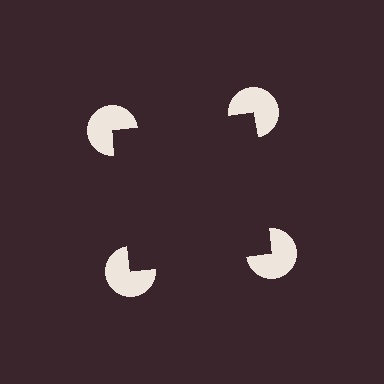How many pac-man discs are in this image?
There are 4 — one at each vertex of the illusory square.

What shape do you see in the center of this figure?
An illusory square — its edges are inferred from the aligned wedge cuts in the pac-man discs, not physically drawn.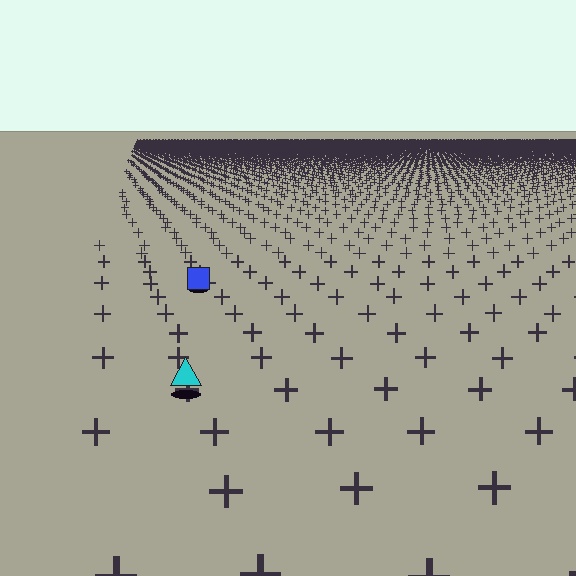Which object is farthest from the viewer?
The blue square is farthest from the viewer. It appears smaller and the ground texture around it is denser.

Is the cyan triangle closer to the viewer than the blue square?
Yes. The cyan triangle is closer — you can tell from the texture gradient: the ground texture is coarser near it.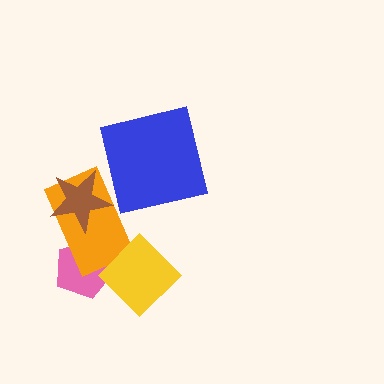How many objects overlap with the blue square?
0 objects overlap with the blue square.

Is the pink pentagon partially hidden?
Yes, it is partially covered by another shape.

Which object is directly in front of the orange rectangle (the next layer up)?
The brown star is directly in front of the orange rectangle.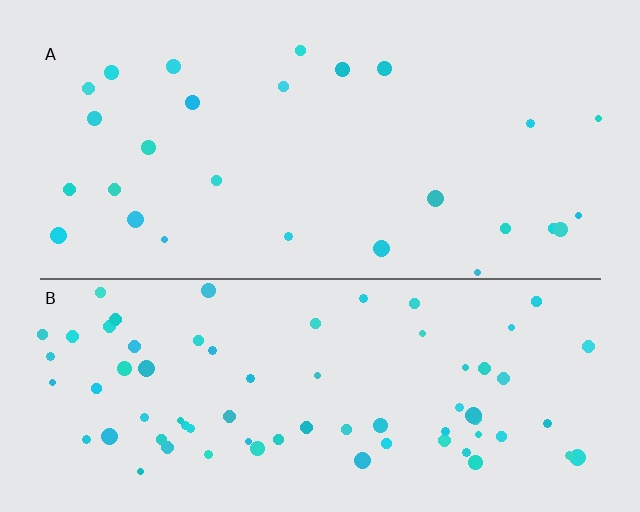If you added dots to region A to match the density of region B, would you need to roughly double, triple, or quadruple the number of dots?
Approximately triple.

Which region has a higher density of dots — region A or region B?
B (the bottom).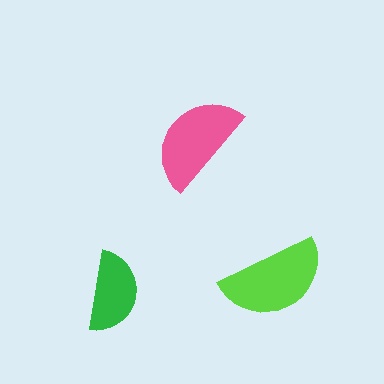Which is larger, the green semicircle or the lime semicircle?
The lime one.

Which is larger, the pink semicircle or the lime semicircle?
The lime one.